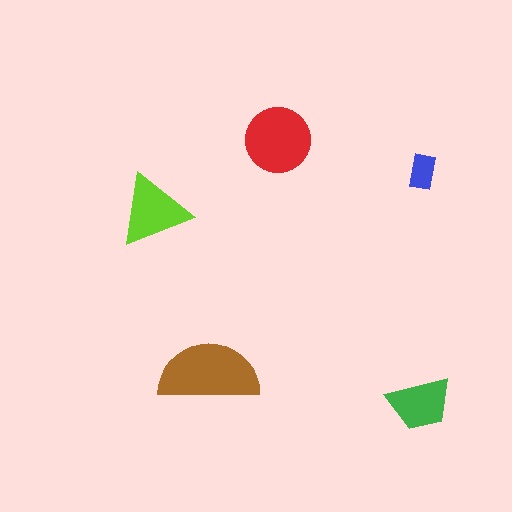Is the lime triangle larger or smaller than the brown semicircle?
Smaller.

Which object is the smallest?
The blue rectangle.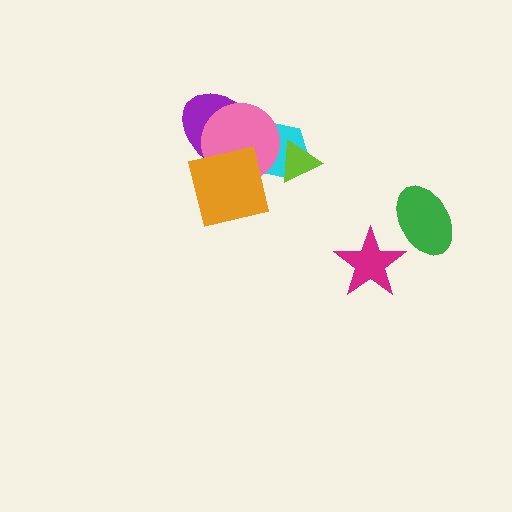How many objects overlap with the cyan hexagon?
4 objects overlap with the cyan hexagon.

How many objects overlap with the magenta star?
0 objects overlap with the magenta star.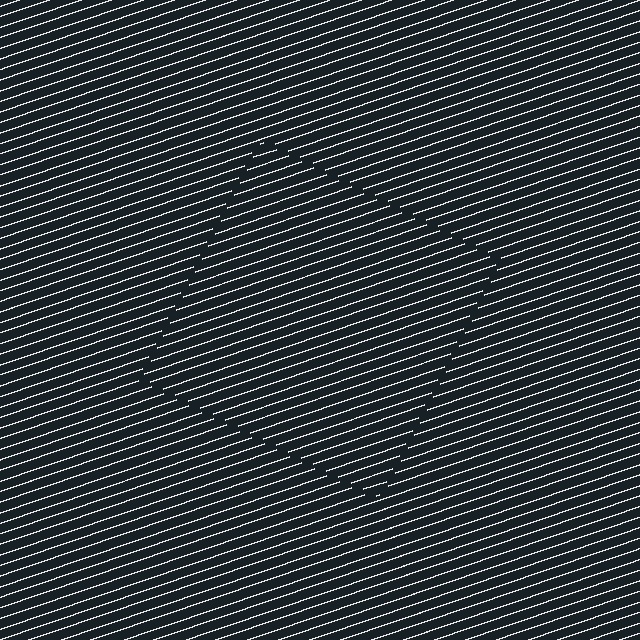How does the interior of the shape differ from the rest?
The interior of the shape contains the same grating, shifted by half a period — the contour is defined by the phase discontinuity where line-ends from the inner and outer gratings abut.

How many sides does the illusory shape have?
4 sides — the line-ends trace a square.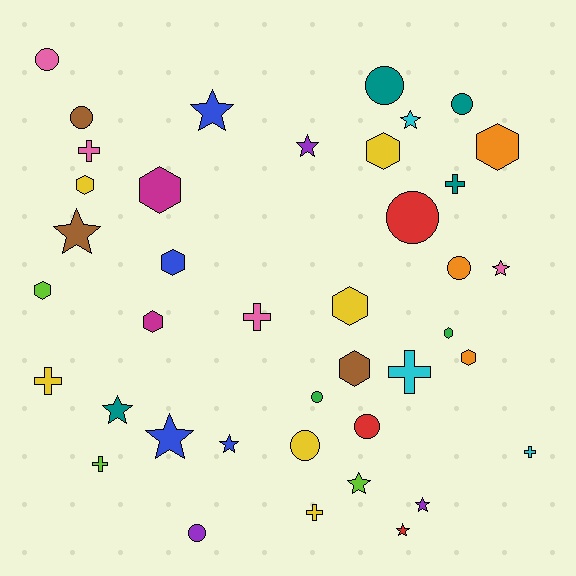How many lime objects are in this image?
There are 3 lime objects.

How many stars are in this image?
There are 11 stars.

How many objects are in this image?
There are 40 objects.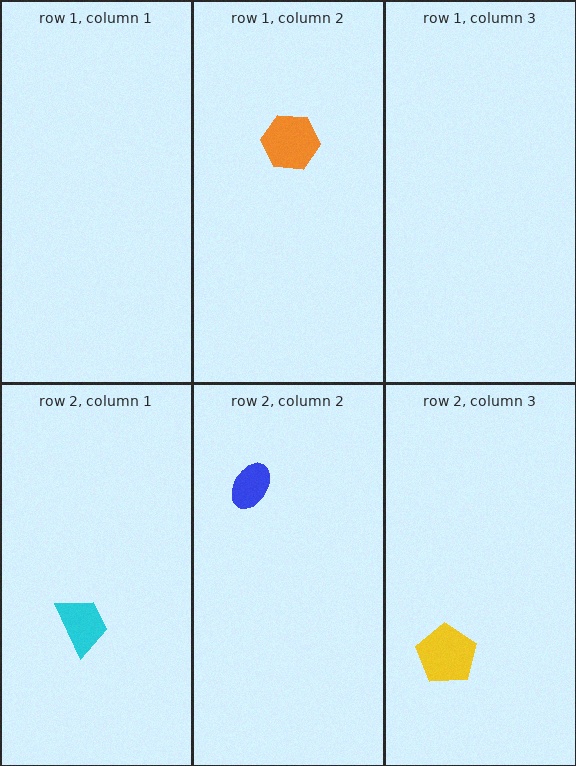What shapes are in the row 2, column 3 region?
The yellow pentagon.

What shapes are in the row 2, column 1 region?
The cyan trapezoid.